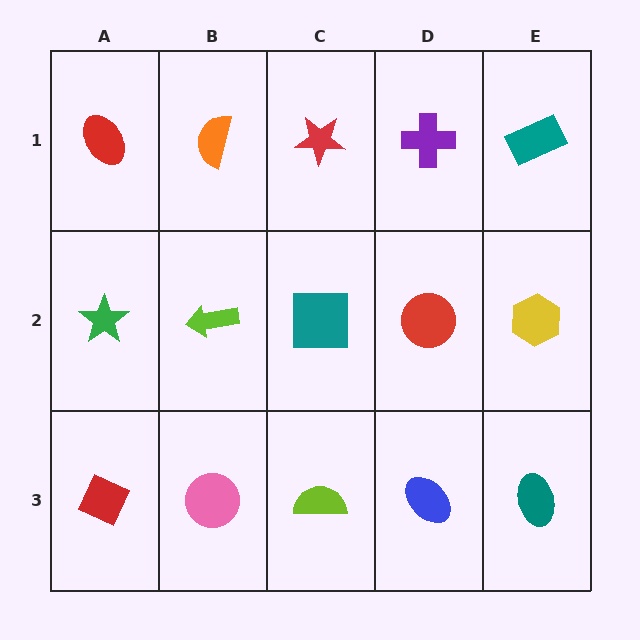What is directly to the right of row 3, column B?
A lime semicircle.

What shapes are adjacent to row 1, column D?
A red circle (row 2, column D), a red star (row 1, column C), a teal rectangle (row 1, column E).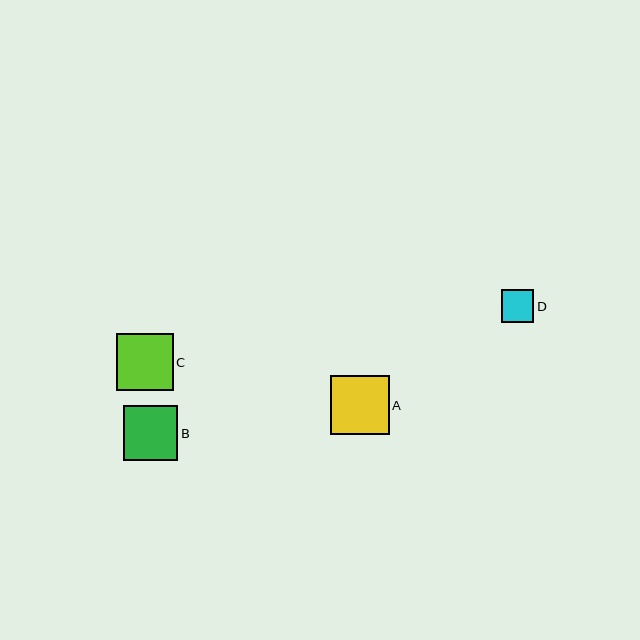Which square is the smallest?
Square D is the smallest with a size of approximately 33 pixels.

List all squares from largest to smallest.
From largest to smallest: A, C, B, D.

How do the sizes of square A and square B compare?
Square A and square B are approximately the same size.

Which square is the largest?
Square A is the largest with a size of approximately 59 pixels.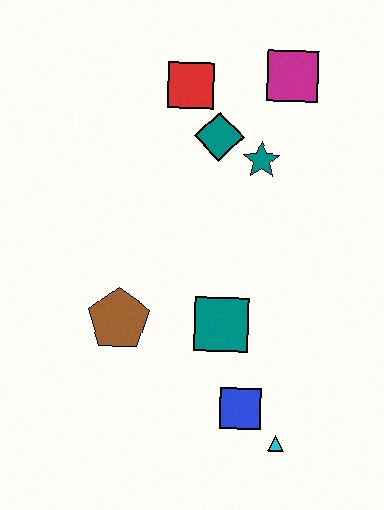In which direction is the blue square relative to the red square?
The blue square is below the red square.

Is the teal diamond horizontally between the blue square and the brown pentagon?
Yes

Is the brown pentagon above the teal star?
No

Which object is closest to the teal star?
The teal diamond is closest to the teal star.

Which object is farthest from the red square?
The cyan triangle is farthest from the red square.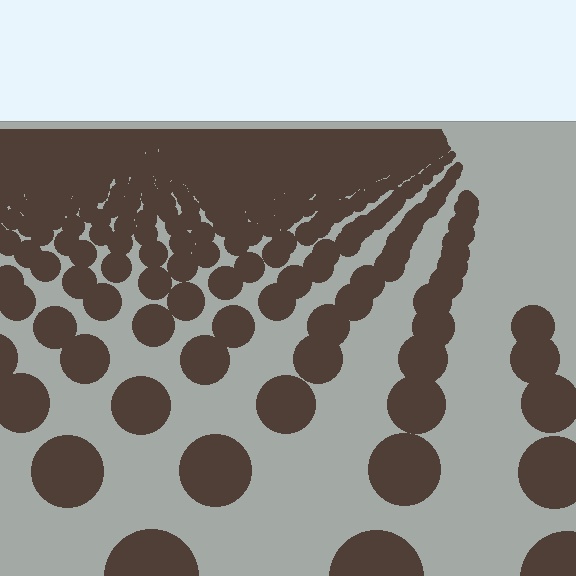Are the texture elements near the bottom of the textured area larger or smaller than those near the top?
Larger. Near the bottom, elements are closer to the viewer and appear at a bigger on-screen size.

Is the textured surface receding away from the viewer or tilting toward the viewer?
The surface is receding away from the viewer. Texture elements get smaller and denser toward the top.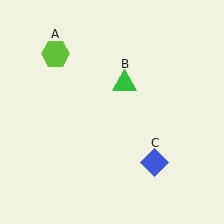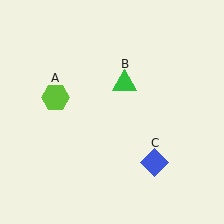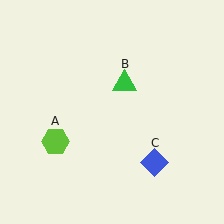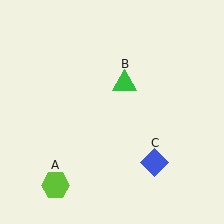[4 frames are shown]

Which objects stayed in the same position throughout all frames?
Green triangle (object B) and blue diamond (object C) remained stationary.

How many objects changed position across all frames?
1 object changed position: lime hexagon (object A).